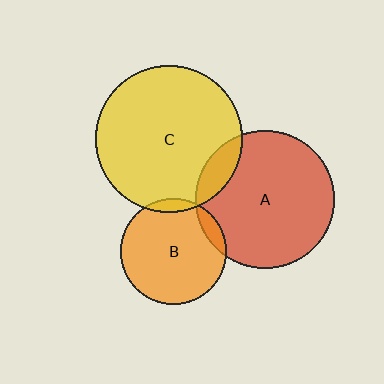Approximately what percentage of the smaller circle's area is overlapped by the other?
Approximately 10%.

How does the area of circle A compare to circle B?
Approximately 1.7 times.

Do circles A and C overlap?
Yes.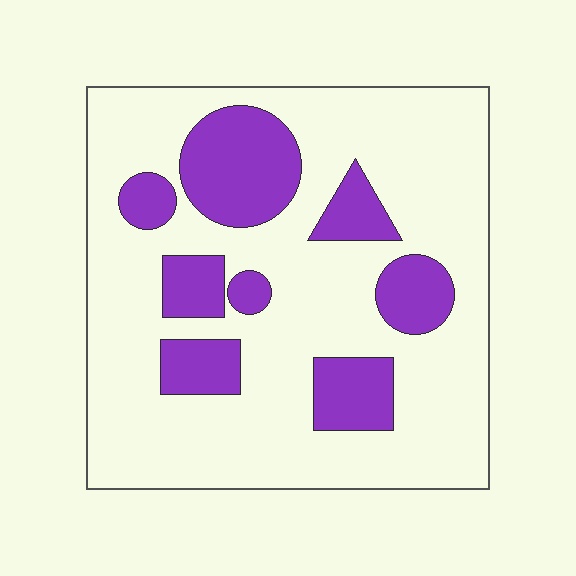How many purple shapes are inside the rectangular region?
8.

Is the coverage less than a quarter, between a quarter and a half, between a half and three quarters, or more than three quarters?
Less than a quarter.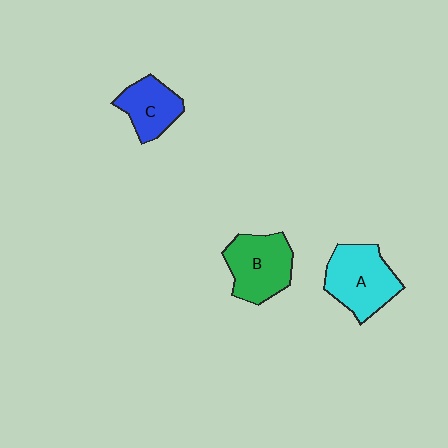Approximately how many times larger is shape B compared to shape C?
Approximately 1.4 times.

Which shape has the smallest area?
Shape C (blue).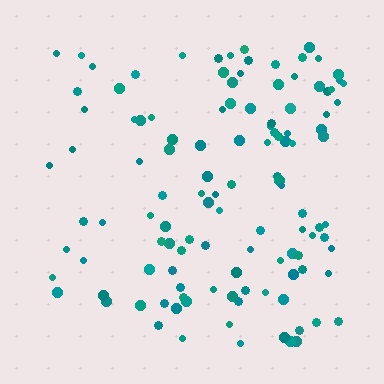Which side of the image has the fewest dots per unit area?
The left.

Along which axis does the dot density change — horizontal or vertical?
Horizontal.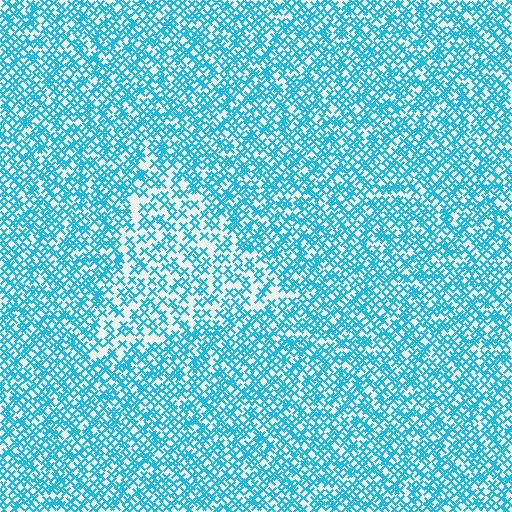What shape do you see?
I see a triangle.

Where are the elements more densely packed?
The elements are more densely packed outside the triangle boundary.